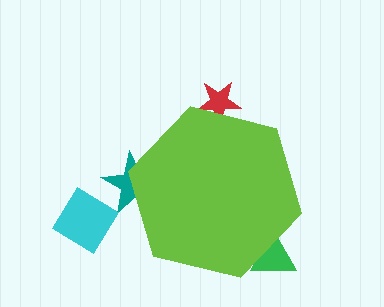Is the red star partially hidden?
Yes, the red star is partially hidden behind the lime hexagon.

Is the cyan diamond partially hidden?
No, the cyan diamond is fully visible.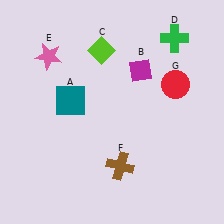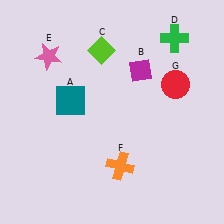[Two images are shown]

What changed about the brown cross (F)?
In Image 1, F is brown. In Image 2, it changed to orange.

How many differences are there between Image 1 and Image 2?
There is 1 difference between the two images.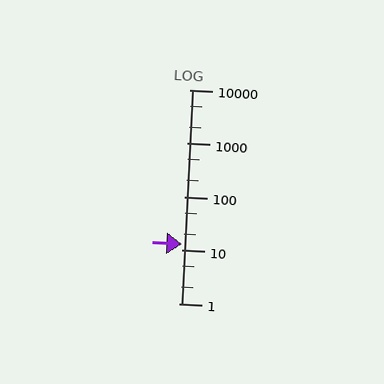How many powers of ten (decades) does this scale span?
The scale spans 4 decades, from 1 to 10000.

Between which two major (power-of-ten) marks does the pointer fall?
The pointer is between 10 and 100.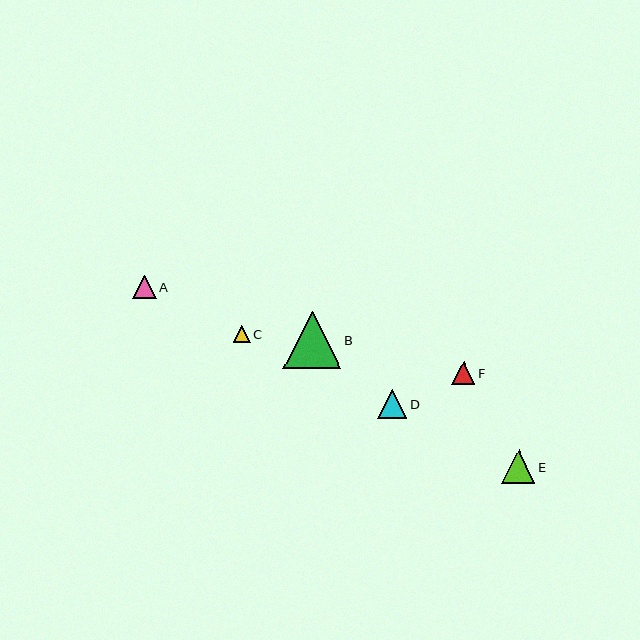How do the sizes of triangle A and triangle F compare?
Triangle A and triangle F are approximately the same size.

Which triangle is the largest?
Triangle B is the largest with a size of approximately 57 pixels.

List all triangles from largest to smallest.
From largest to smallest: B, E, D, A, F, C.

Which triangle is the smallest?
Triangle C is the smallest with a size of approximately 17 pixels.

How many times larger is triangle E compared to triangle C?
Triangle E is approximately 2.0 times the size of triangle C.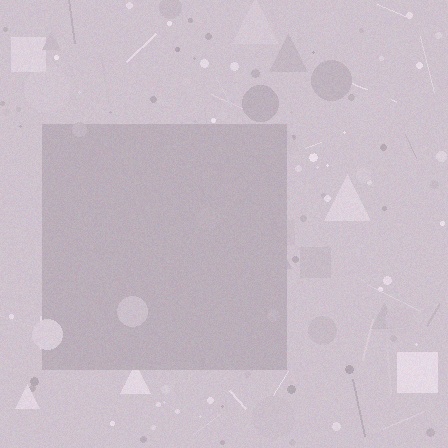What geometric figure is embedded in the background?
A square is embedded in the background.